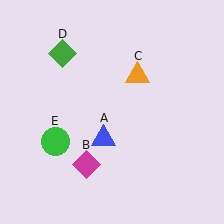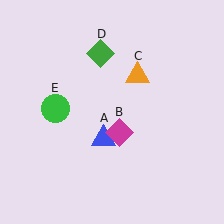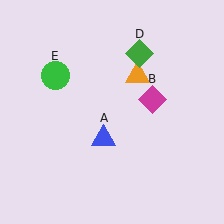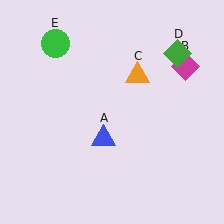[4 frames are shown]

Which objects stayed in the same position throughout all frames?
Blue triangle (object A) and orange triangle (object C) remained stationary.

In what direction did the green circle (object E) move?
The green circle (object E) moved up.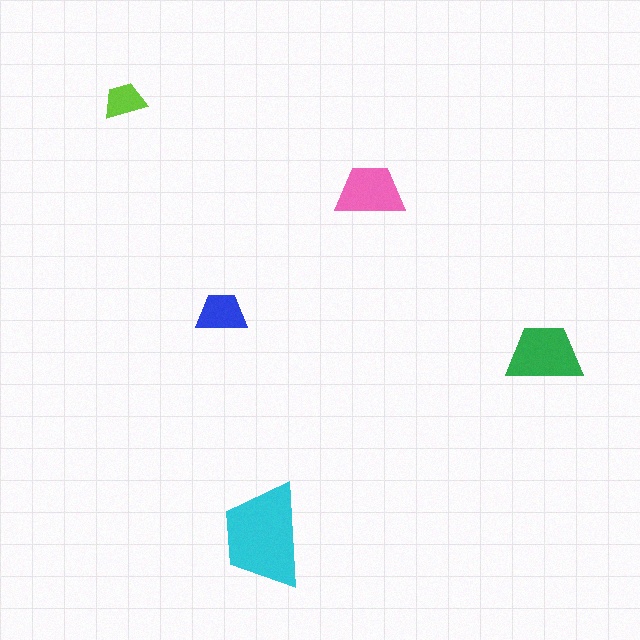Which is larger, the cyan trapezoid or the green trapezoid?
The cyan one.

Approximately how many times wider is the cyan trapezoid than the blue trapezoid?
About 2 times wider.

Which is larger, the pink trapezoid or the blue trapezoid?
The pink one.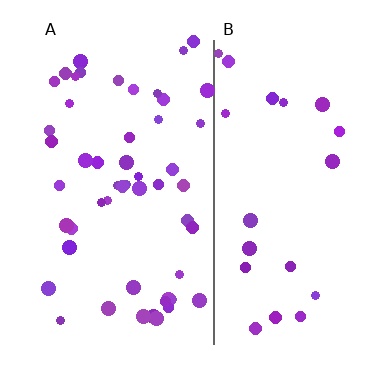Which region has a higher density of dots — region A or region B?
A (the left).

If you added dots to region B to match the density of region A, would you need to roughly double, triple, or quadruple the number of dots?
Approximately double.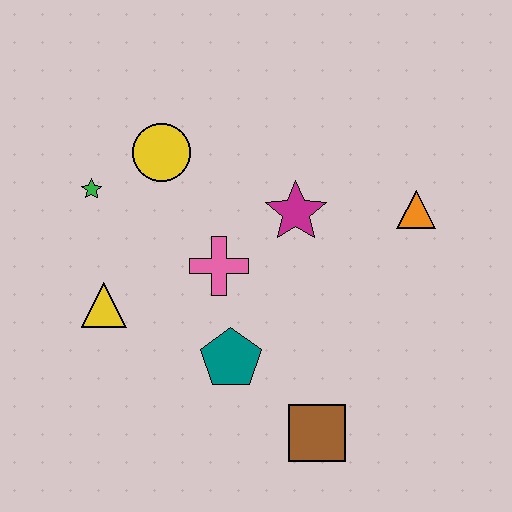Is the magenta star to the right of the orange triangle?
No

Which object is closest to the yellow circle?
The green star is closest to the yellow circle.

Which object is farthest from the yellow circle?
The brown square is farthest from the yellow circle.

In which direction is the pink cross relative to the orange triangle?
The pink cross is to the left of the orange triangle.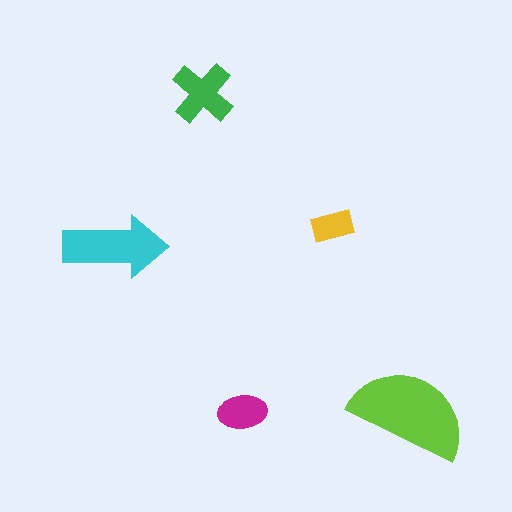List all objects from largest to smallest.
The lime semicircle, the cyan arrow, the green cross, the magenta ellipse, the yellow rectangle.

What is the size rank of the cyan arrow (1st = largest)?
2nd.